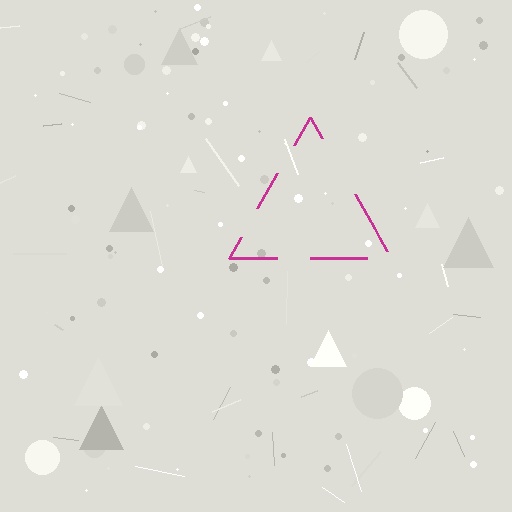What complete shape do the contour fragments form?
The contour fragments form a triangle.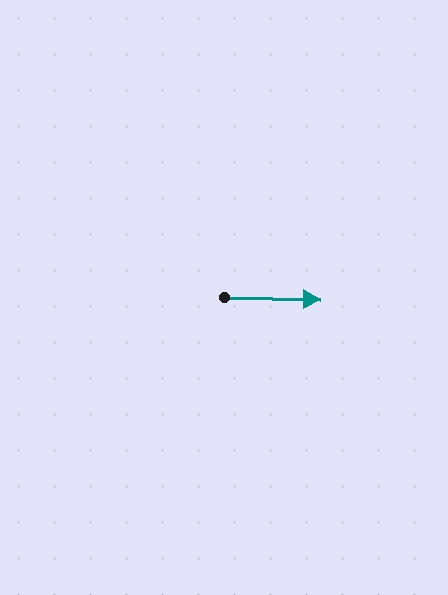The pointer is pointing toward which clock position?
Roughly 3 o'clock.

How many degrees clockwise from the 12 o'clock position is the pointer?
Approximately 91 degrees.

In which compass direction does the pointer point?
East.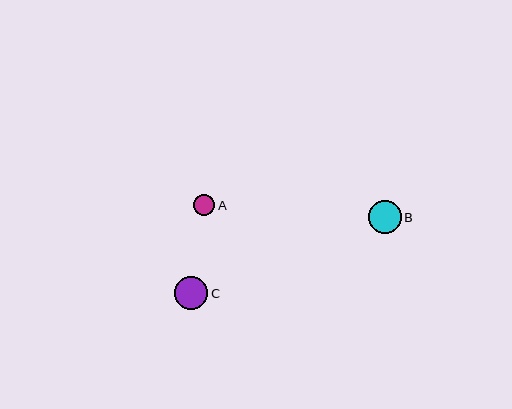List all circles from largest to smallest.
From largest to smallest: C, B, A.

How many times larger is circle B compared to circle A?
Circle B is approximately 1.5 times the size of circle A.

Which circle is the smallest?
Circle A is the smallest with a size of approximately 21 pixels.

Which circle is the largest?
Circle C is the largest with a size of approximately 33 pixels.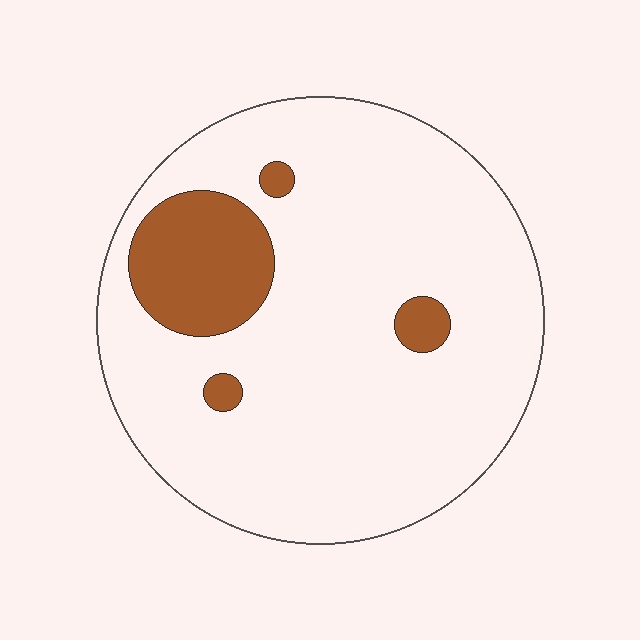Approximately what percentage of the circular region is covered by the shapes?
Approximately 15%.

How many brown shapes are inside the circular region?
4.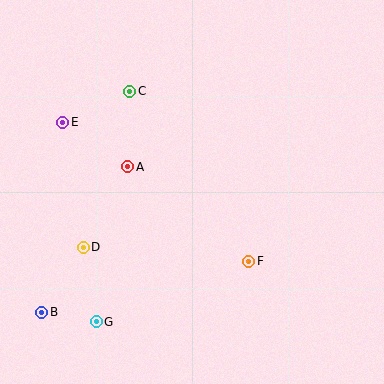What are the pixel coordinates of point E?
Point E is at (63, 122).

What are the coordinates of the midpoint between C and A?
The midpoint between C and A is at (129, 129).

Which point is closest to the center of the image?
Point A at (128, 167) is closest to the center.